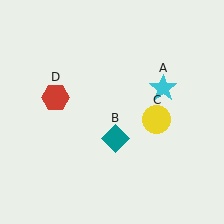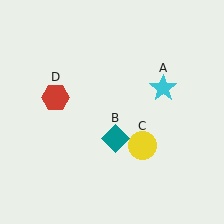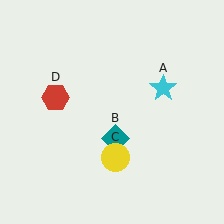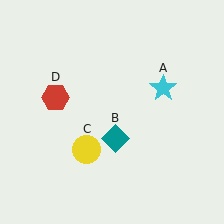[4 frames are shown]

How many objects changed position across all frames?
1 object changed position: yellow circle (object C).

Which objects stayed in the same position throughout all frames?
Cyan star (object A) and teal diamond (object B) and red hexagon (object D) remained stationary.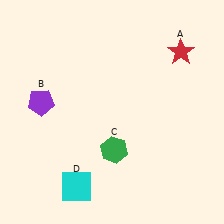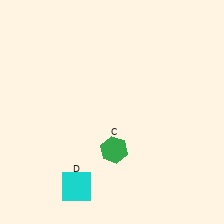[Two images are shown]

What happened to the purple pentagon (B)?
The purple pentagon (B) was removed in Image 2. It was in the top-left area of Image 1.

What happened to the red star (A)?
The red star (A) was removed in Image 2. It was in the top-right area of Image 1.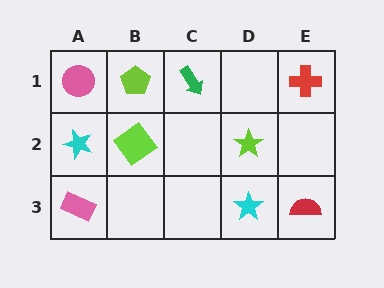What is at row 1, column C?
A green arrow.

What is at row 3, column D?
A cyan star.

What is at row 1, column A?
A pink circle.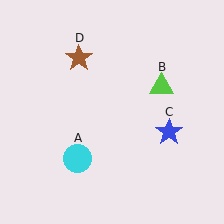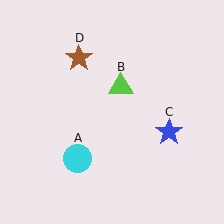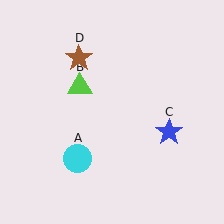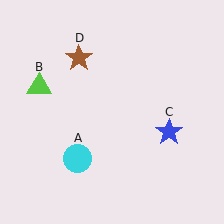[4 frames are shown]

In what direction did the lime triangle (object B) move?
The lime triangle (object B) moved left.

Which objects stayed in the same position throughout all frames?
Cyan circle (object A) and blue star (object C) and brown star (object D) remained stationary.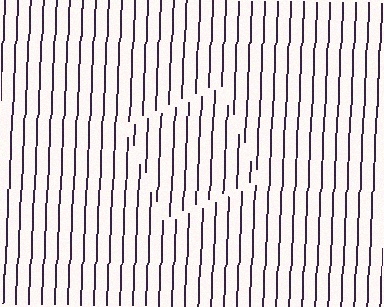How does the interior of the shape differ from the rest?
The interior of the shape contains the same grating, shifted by half a period — the contour is defined by the phase discontinuity where line-ends from the inner and outer gratings abut.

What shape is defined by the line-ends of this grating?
An illusory square. The interior of the shape contains the same grating, shifted by half a period — the contour is defined by the phase discontinuity where line-ends from the inner and outer gratings abut.